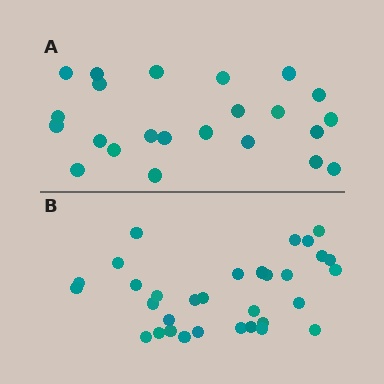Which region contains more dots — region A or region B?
Region B (the bottom region) has more dots.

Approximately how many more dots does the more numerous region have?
Region B has roughly 8 or so more dots than region A.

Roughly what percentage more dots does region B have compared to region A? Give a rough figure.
About 40% more.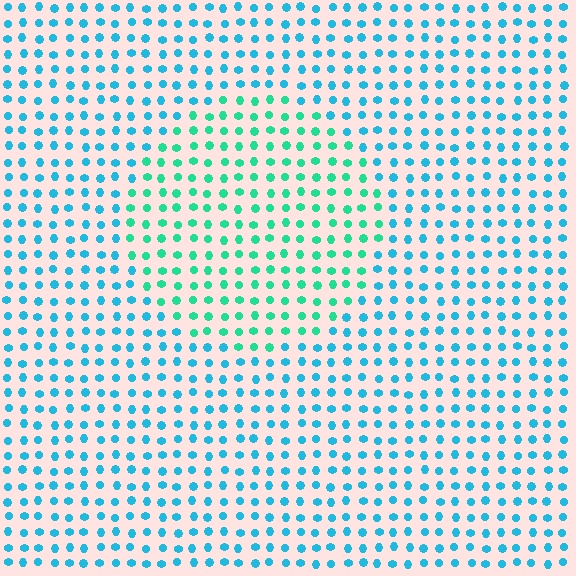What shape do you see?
I see a circle.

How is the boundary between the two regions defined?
The boundary is defined purely by a slight shift in hue (about 35 degrees). Spacing, size, and orientation are identical on both sides.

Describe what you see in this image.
The image is filled with small cyan elements in a uniform arrangement. A circle-shaped region is visible where the elements are tinted to a slightly different hue, forming a subtle color boundary.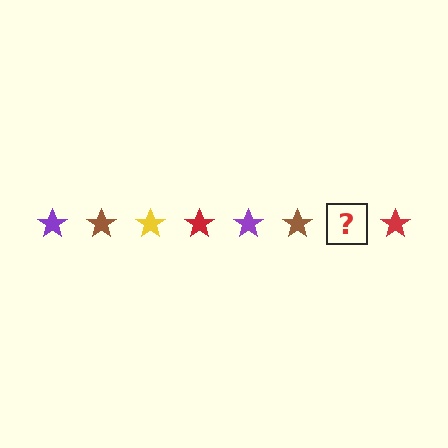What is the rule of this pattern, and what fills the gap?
The rule is that the pattern cycles through purple, brown, yellow, red stars. The gap should be filled with a yellow star.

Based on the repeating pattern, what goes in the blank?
The blank should be a yellow star.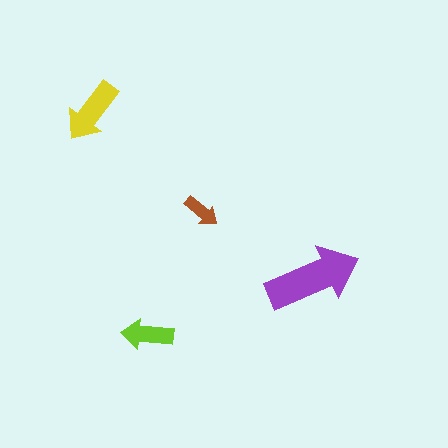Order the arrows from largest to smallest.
the purple one, the yellow one, the lime one, the brown one.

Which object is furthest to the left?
The yellow arrow is leftmost.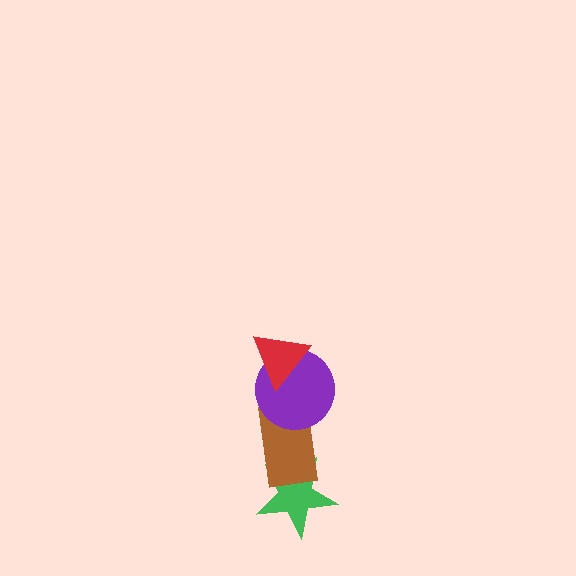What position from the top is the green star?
The green star is 4th from the top.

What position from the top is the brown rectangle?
The brown rectangle is 3rd from the top.